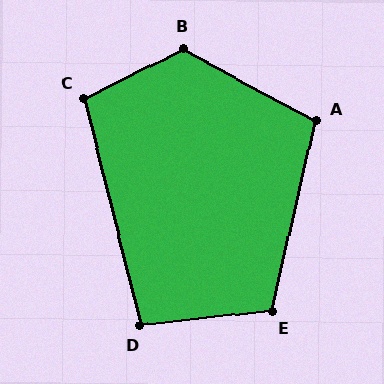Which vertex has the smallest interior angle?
D, at approximately 98 degrees.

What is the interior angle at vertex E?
Approximately 109 degrees (obtuse).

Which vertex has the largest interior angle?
B, at approximately 125 degrees.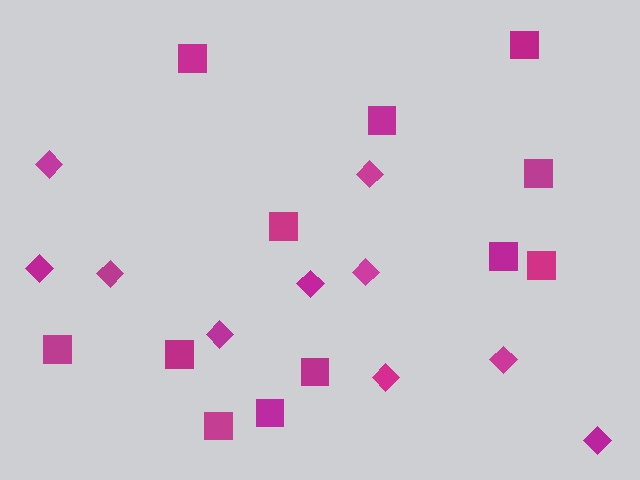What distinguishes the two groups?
There are 2 groups: one group of diamonds (10) and one group of squares (12).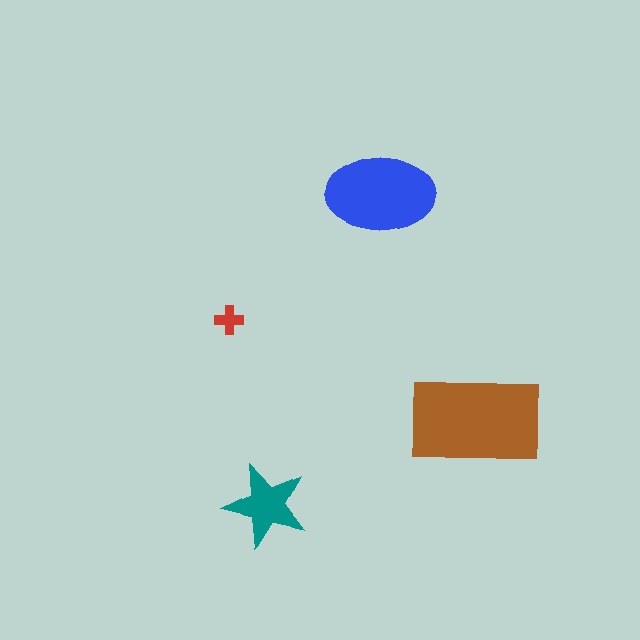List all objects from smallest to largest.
The red cross, the teal star, the blue ellipse, the brown rectangle.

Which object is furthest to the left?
The red cross is leftmost.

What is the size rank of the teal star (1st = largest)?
3rd.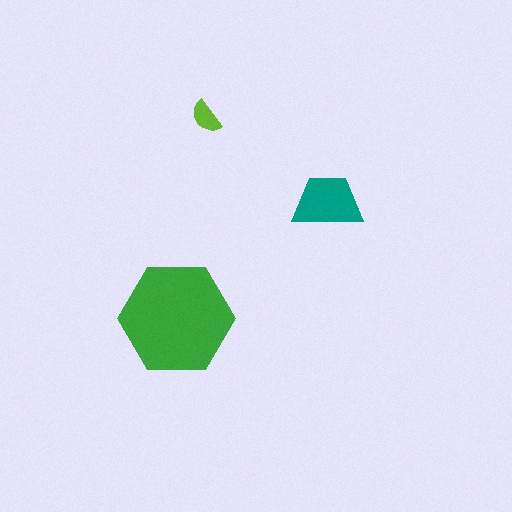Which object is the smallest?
The lime semicircle.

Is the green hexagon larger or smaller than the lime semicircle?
Larger.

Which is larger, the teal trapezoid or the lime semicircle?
The teal trapezoid.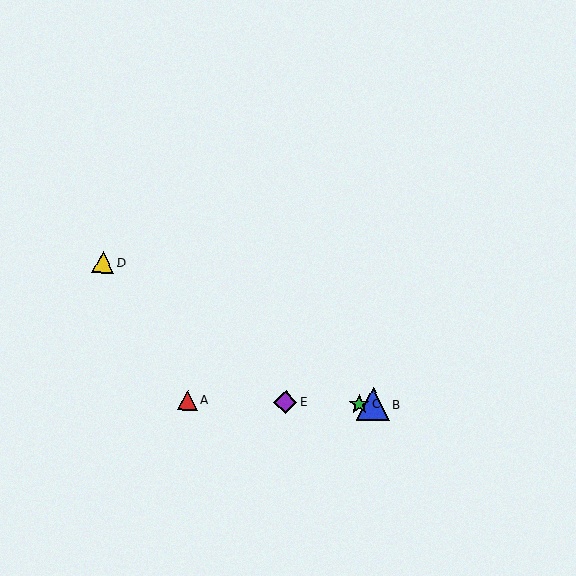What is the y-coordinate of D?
Object D is at y≈262.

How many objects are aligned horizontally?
4 objects (A, B, C, E) are aligned horizontally.